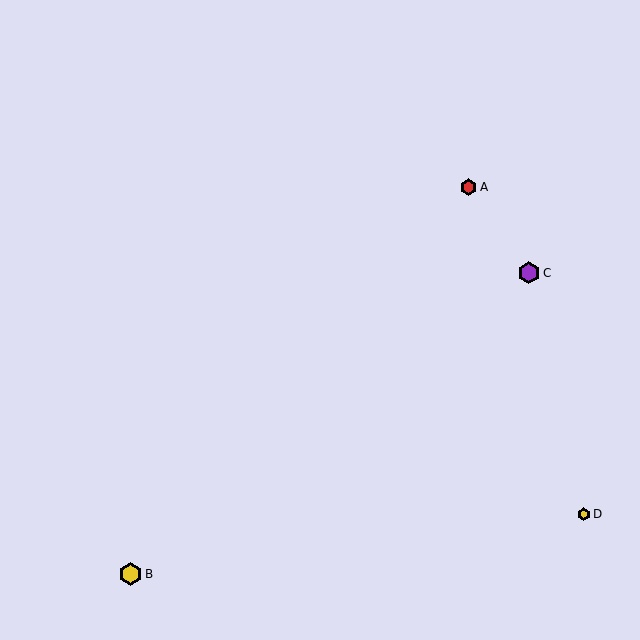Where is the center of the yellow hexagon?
The center of the yellow hexagon is at (584, 514).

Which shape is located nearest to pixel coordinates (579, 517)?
The yellow hexagon (labeled D) at (584, 514) is nearest to that location.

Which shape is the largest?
The yellow hexagon (labeled B) is the largest.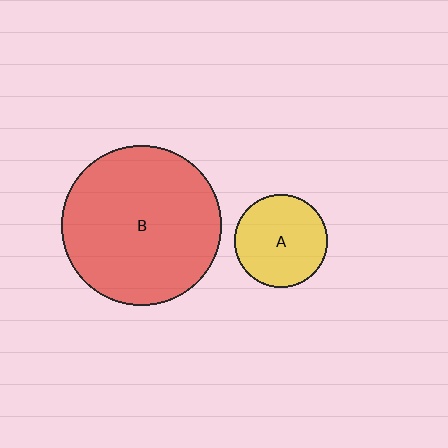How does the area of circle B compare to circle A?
Approximately 3.0 times.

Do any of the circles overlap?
No, none of the circles overlap.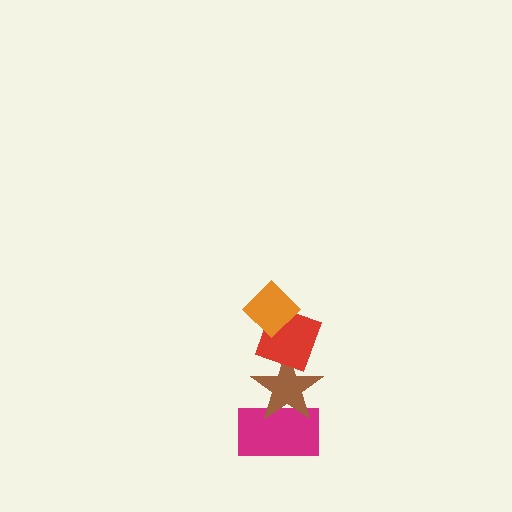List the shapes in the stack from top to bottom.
From top to bottom: the orange diamond, the red diamond, the brown star, the magenta rectangle.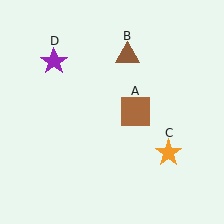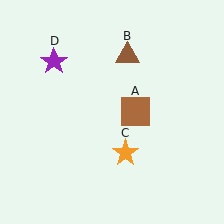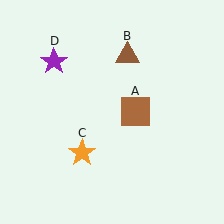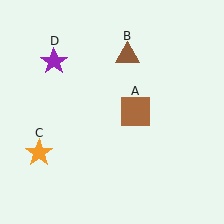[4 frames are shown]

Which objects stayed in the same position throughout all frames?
Brown square (object A) and brown triangle (object B) and purple star (object D) remained stationary.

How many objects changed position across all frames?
1 object changed position: orange star (object C).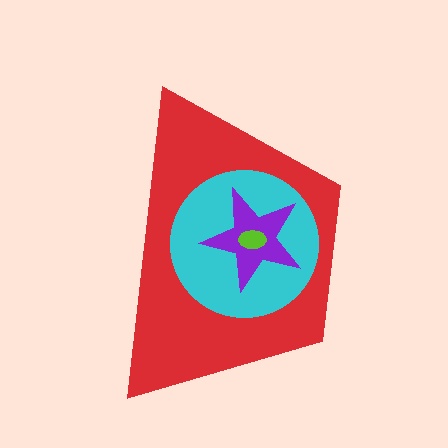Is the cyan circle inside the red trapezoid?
Yes.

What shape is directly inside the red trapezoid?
The cyan circle.